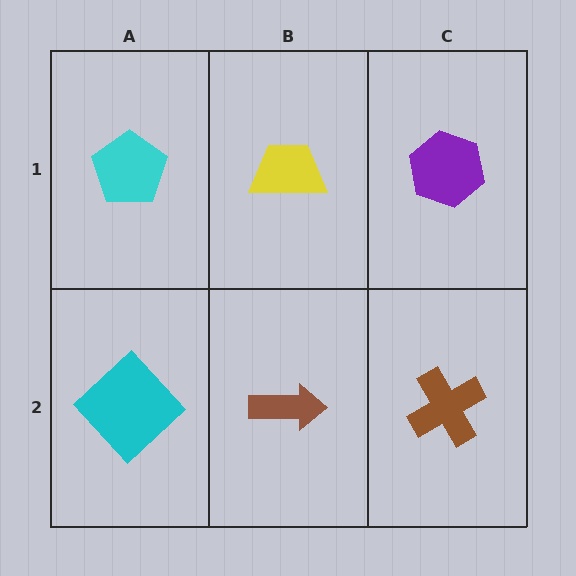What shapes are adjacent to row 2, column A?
A cyan pentagon (row 1, column A), a brown arrow (row 2, column B).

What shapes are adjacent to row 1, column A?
A cyan diamond (row 2, column A), a yellow trapezoid (row 1, column B).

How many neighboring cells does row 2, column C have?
2.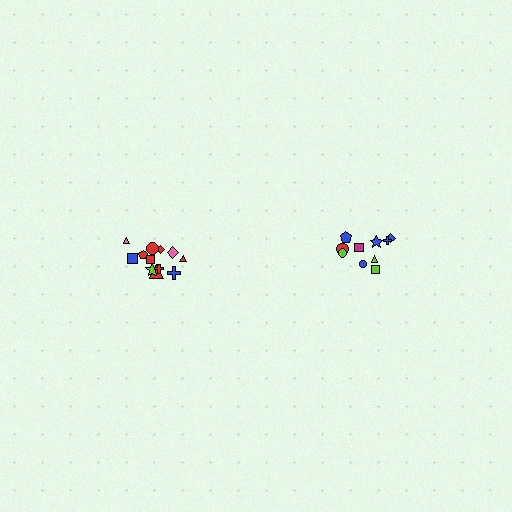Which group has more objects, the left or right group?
The left group.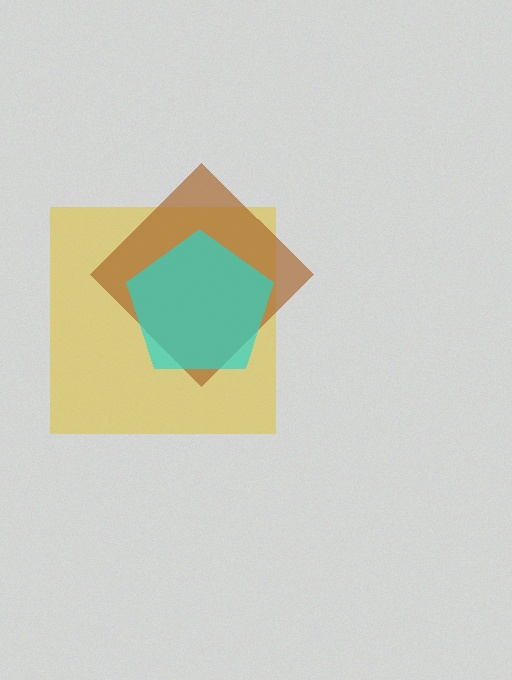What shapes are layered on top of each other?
The layered shapes are: a yellow square, a brown diamond, a cyan pentagon.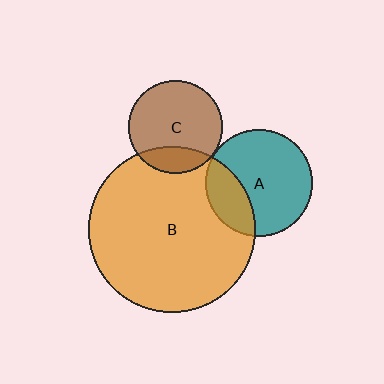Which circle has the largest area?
Circle B (orange).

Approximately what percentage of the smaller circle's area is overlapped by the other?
Approximately 25%.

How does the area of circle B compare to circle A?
Approximately 2.4 times.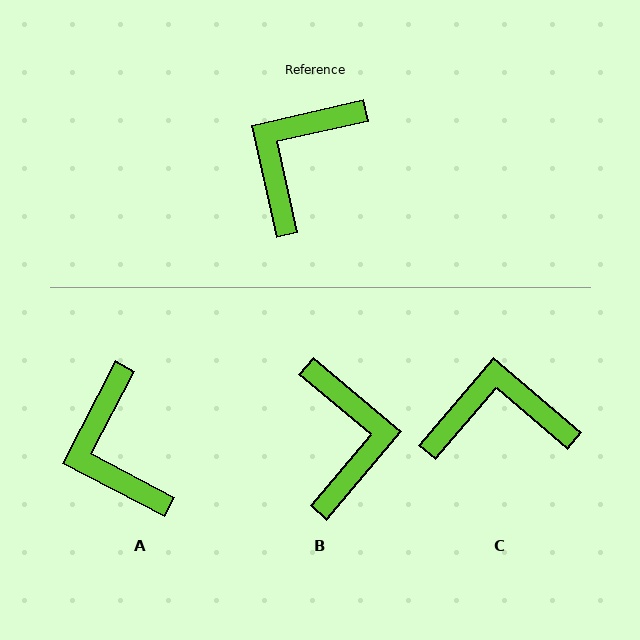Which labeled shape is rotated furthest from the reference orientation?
B, about 143 degrees away.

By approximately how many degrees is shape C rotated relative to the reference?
Approximately 53 degrees clockwise.